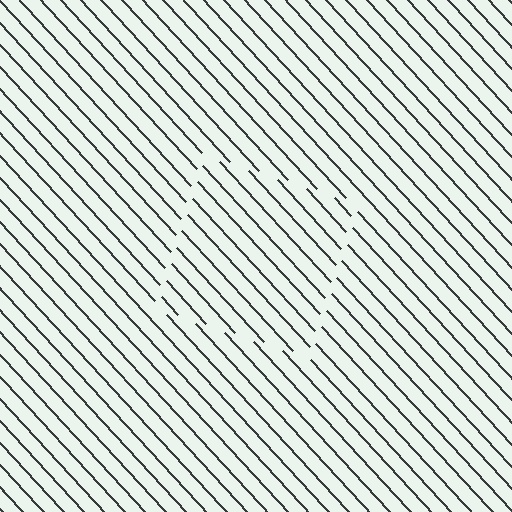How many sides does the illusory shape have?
4 sides — the line-ends trace a square.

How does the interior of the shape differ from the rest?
The interior of the shape contains the same grating, shifted by half a period — the contour is defined by the phase discontinuity where line-ends from the inner and outer gratings abut.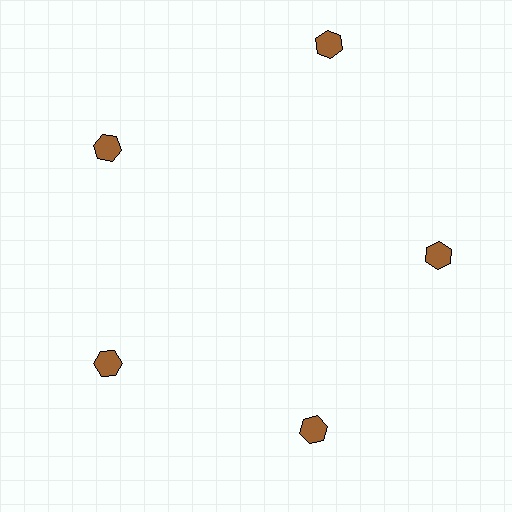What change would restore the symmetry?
The symmetry would be restored by moving it inward, back onto the ring so that all 5 hexagons sit at equal angles and equal distance from the center.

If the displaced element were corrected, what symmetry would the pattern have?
It would have 5-fold rotational symmetry — the pattern would map onto itself every 72 degrees.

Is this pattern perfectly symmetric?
No. The 5 brown hexagons are arranged in a ring, but one element near the 1 o'clock position is pushed outward from the center, breaking the 5-fold rotational symmetry.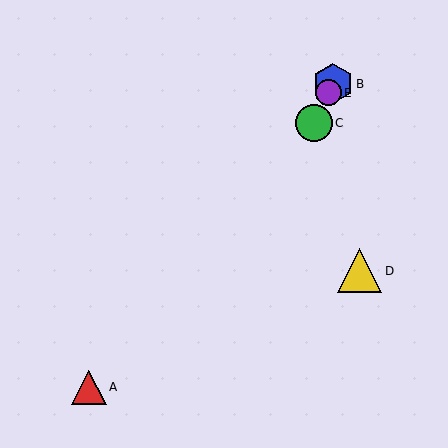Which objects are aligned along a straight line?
Objects B, C, E are aligned along a straight line.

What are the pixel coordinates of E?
Object E is at (328, 93).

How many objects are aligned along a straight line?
3 objects (B, C, E) are aligned along a straight line.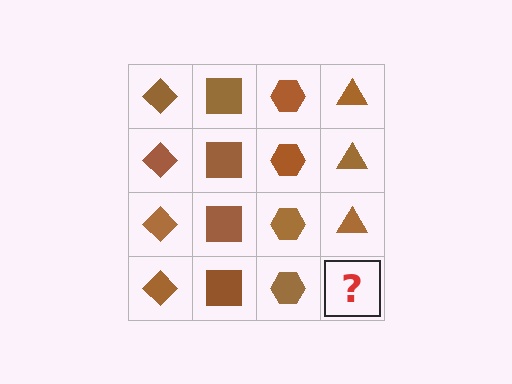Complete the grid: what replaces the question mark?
The question mark should be replaced with a brown triangle.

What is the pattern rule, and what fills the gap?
The rule is that each column has a consistent shape. The gap should be filled with a brown triangle.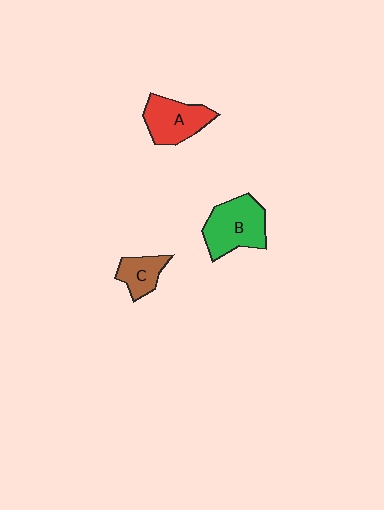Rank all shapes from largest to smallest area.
From largest to smallest: B (green), A (red), C (brown).